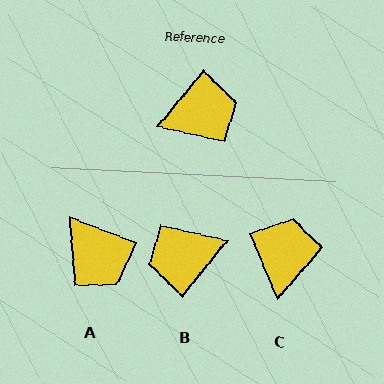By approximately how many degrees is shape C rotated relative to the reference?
Approximately 62 degrees counter-clockwise.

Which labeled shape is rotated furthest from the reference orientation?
B, about 179 degrees away.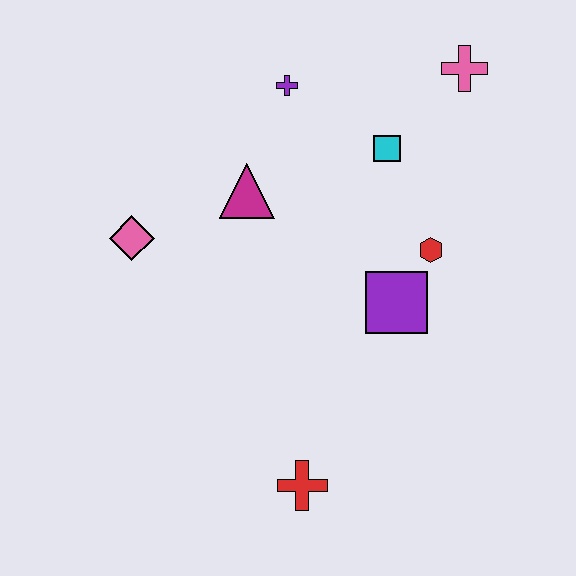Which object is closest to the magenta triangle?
The purple cross is closest to the magenta triangle.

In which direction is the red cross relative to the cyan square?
The red cross is below the cyan square.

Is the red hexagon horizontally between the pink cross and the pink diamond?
Yes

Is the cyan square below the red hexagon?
No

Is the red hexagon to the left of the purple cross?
No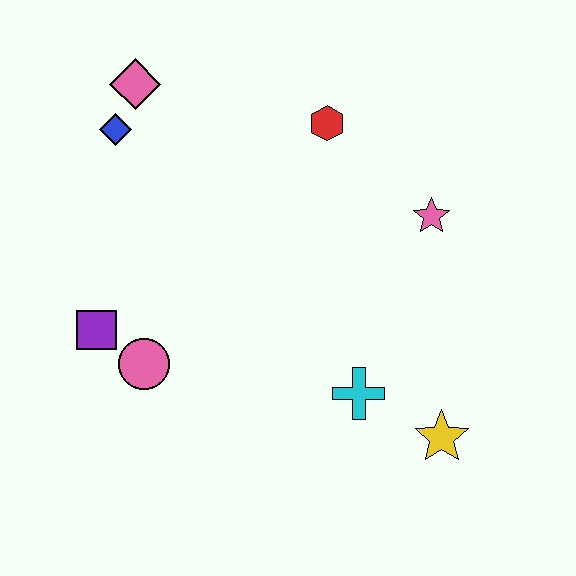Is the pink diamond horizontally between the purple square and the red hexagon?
Yes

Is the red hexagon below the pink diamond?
Yes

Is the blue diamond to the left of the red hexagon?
Yes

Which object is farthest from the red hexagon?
The yellow star is farthest from the red hexagon.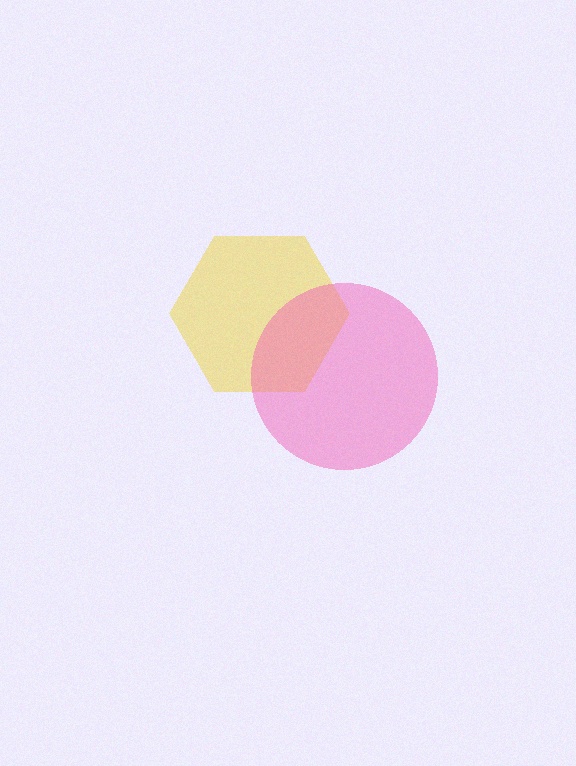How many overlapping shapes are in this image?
There are 2 overlapping shapes in the image.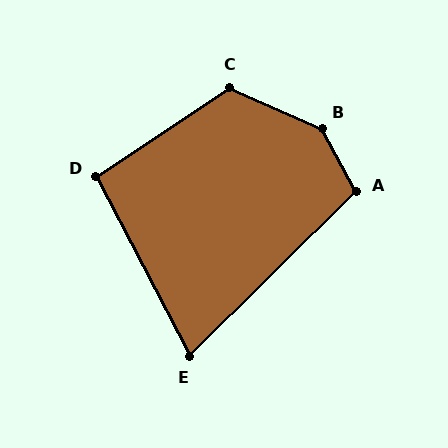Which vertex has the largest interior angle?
B, at approximately 143 degrees.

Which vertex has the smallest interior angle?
E, at approximately 73 degrees.